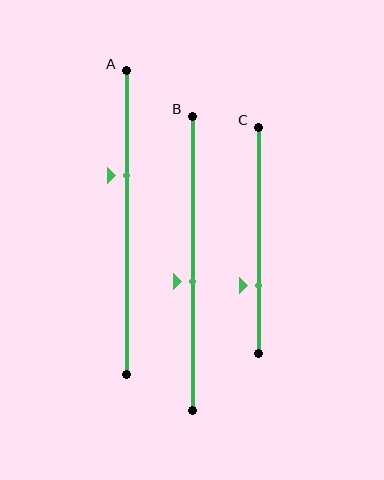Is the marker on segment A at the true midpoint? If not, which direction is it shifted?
No, the marker on segment A is shifted upward by about 16% of the segment length.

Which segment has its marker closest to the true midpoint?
Segment B has its marker closest to the true midpoint.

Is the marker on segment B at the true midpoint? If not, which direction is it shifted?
No, the marker on segment B is shifted downward by about 6% of the segment length.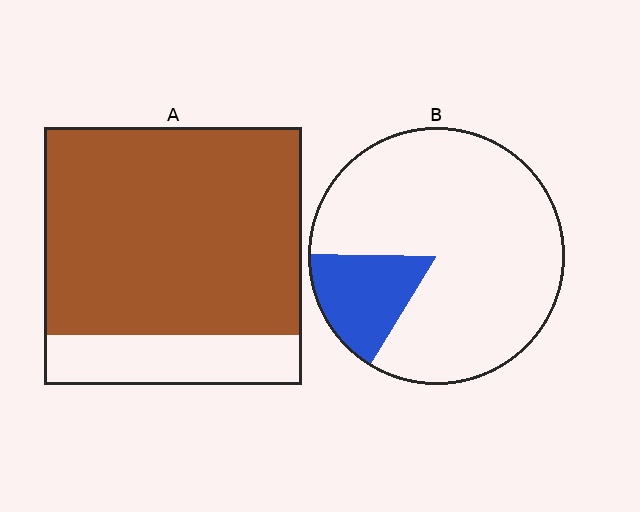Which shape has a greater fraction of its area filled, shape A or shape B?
Shape A.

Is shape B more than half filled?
No.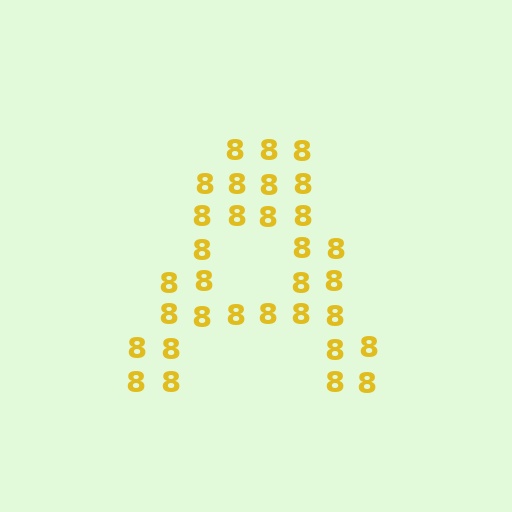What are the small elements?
The small elements are digit 8's.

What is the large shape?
The large shape is the letter A.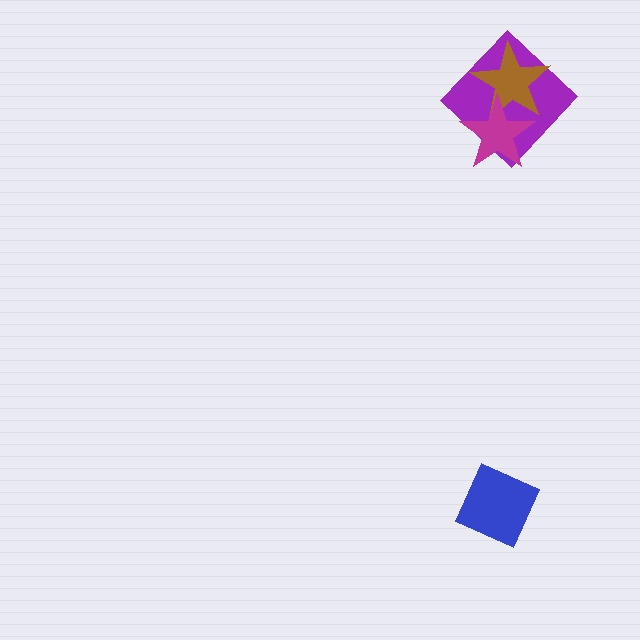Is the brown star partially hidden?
Yes, it is partially covered by another shape.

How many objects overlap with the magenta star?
2 objects overlap with the magenta star.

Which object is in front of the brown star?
The magenta star is in front of the brown star.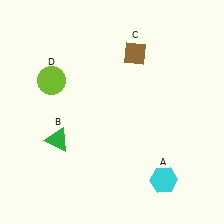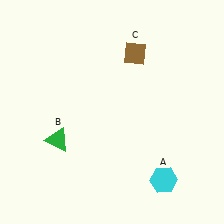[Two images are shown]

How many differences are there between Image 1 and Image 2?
There is 1 difference between the two images.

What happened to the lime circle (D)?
The lime circle (D) was removed in Image 2. It was in the top-left area of Image 1.